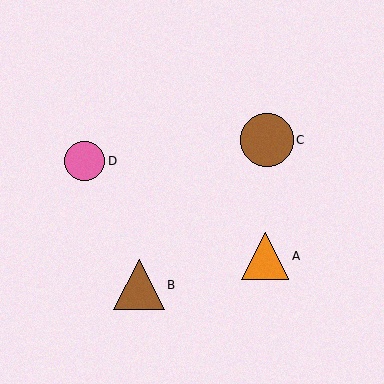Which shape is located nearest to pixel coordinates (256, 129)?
The brown circle (labeled C) at (267, 140) is nearest to that location.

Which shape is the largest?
The brown circle (labeled C) is the largest.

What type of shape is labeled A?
Shape A is an orange triangle.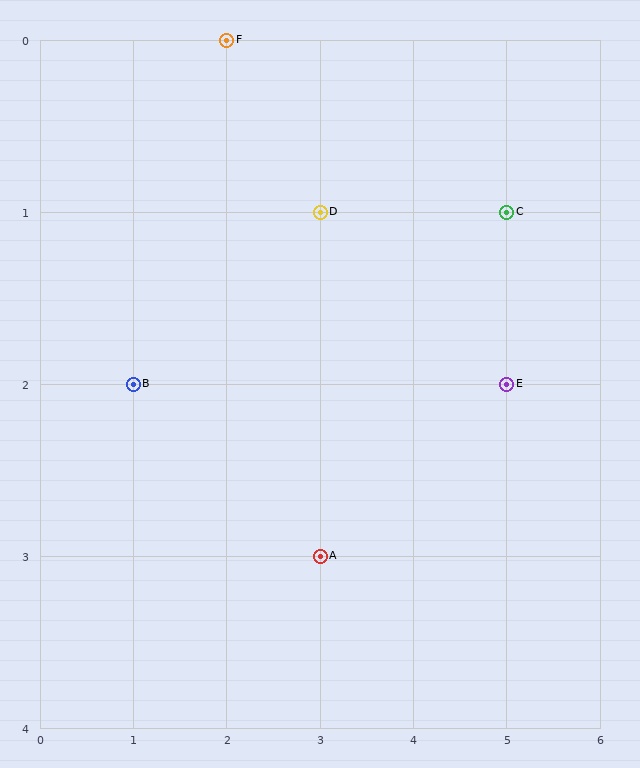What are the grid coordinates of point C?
Point C is at grid coordinates (5, 1).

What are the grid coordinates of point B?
Point B is at grid coordinates (1, 2).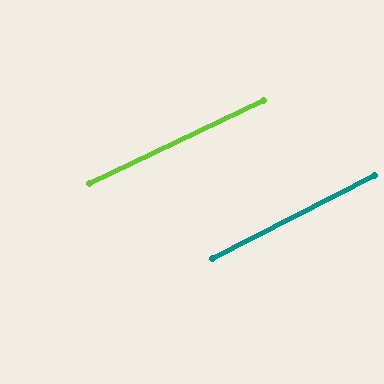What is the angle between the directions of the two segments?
Approximately 2 degrees.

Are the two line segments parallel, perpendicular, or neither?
Parallel — their directions differ by only 1.6°.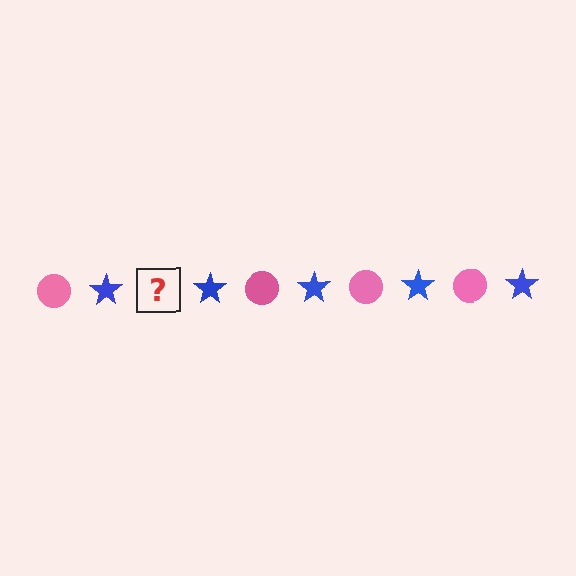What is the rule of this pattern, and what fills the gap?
The rule is that the pattern alternates between pink circle and blue star. The gap should be filled with a pink circle.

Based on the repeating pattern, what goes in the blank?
The blank should be a pink circle.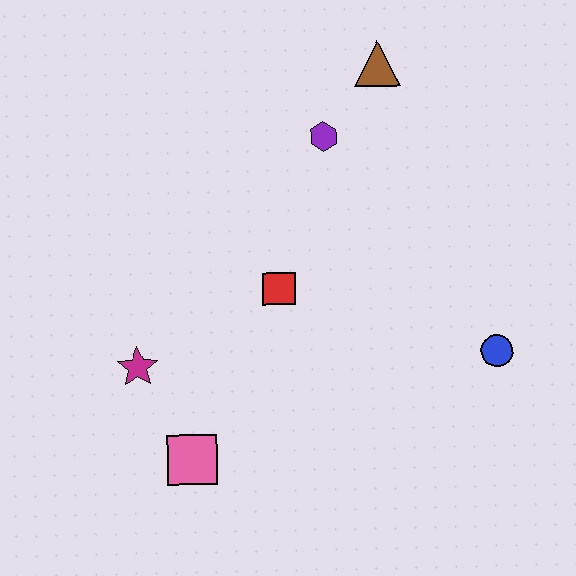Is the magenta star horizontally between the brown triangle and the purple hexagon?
No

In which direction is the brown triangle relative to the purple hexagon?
The brown triangle is above the purple hexagon.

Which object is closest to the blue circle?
The red square is closest to the blue circle.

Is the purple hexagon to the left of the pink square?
No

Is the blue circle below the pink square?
No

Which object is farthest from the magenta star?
The brown triangle is farthest from the magenta star.